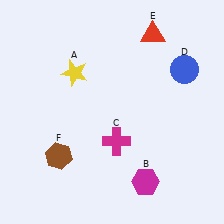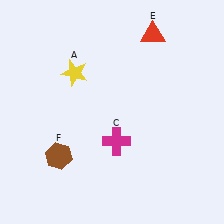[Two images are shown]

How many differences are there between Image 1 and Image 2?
There are 2 differences between the two images.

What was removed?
The blue circle (D), the magenta hexagon (B) were removed in Image 2.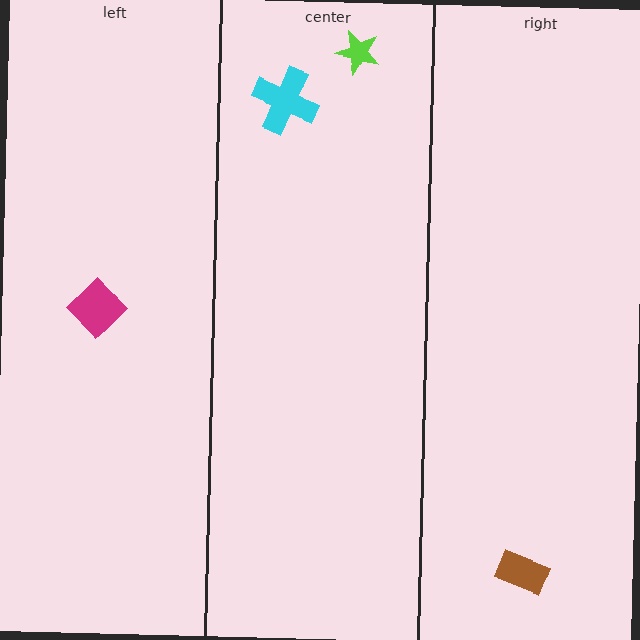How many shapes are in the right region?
1.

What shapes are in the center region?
The lime star, the cyan cross.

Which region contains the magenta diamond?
The left region.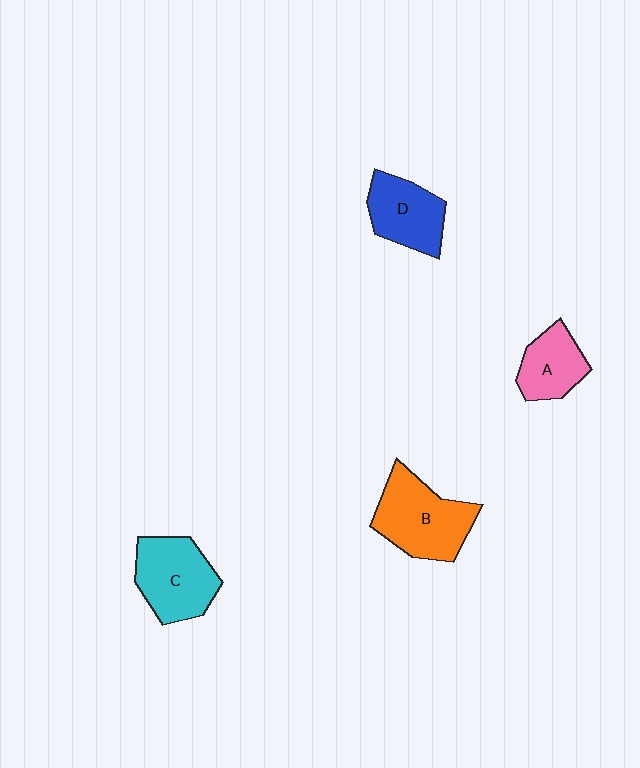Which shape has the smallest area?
Shape A (pink).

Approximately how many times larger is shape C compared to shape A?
Approximately 1.5 times.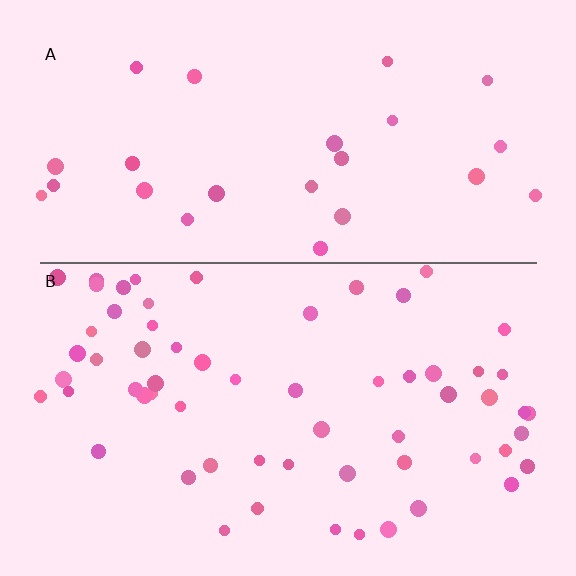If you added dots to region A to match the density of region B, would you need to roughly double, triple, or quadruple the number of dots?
Approximately double.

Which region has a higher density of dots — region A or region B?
B (the bottom).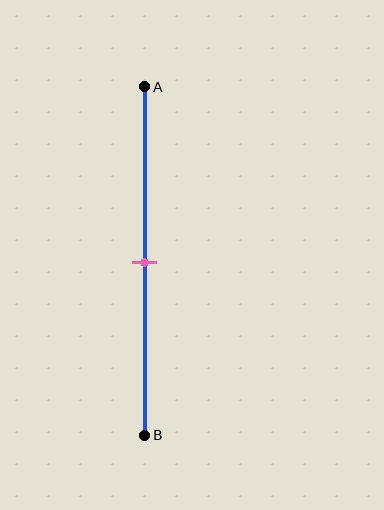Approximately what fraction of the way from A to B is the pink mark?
The pink mark is approximately 50% of the way from A to B.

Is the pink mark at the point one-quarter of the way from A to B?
No, the mark is at about 50% from A, not at the 25% one-quarter point.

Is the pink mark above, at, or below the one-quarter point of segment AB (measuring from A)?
The pink mark is below the one-quarter point of segment AB.